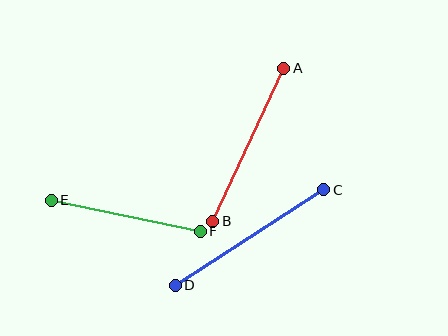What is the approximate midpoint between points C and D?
The midpoint is at approximately (250, 238) pixels.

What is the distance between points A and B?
The distance is approximately 169 pixels.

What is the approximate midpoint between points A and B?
The midpoint is at approximately (248, 145) pixels.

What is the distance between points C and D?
The distance is approximately 177 pixels.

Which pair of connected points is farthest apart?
Points C and D are farthest apart.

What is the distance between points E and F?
The distance is approximately 152 pixels.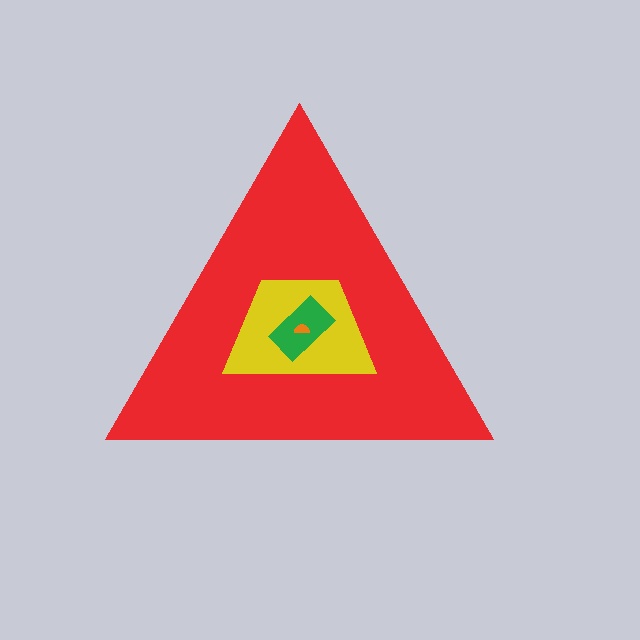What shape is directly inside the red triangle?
The yellow trapezoid.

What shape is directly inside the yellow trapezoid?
The green rectangle.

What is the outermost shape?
The red triangle.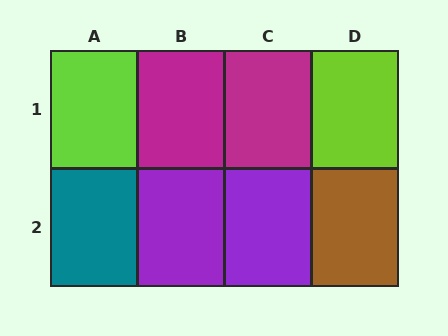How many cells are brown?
1 cell is brown.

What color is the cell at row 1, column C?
Magenta.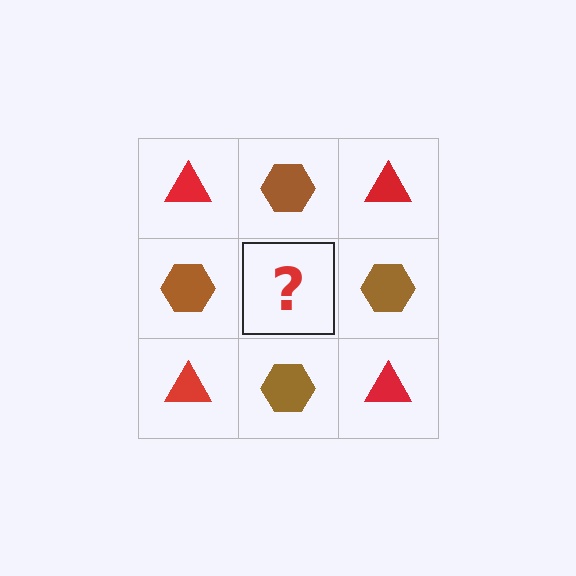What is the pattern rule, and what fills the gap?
The rule is that it alternates red triangle and brown hexagon in a checkerboard pattern. The gap should be filled with a red triangle.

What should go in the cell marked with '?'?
The missing cell should contain a red triangle.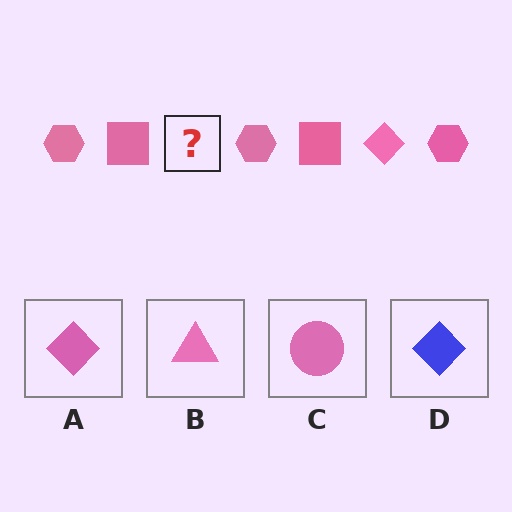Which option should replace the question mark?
Option A.